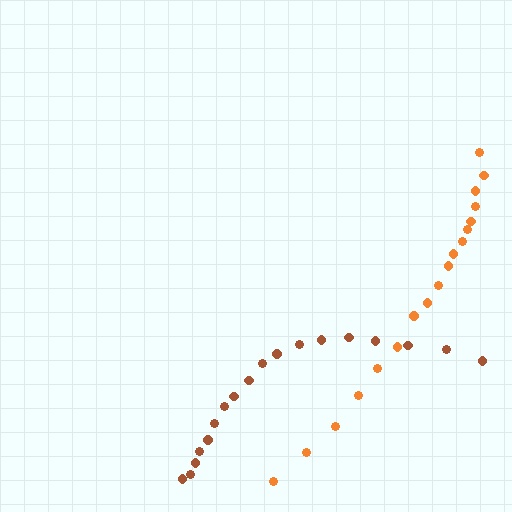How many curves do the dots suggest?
There are 2 distinct paths.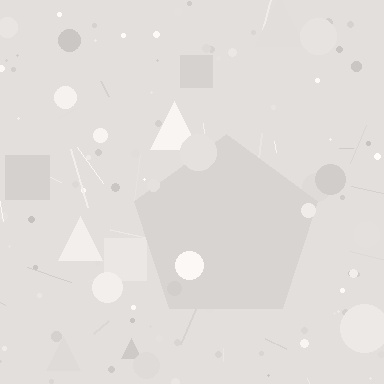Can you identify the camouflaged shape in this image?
The camouflaged shape is a pentagon.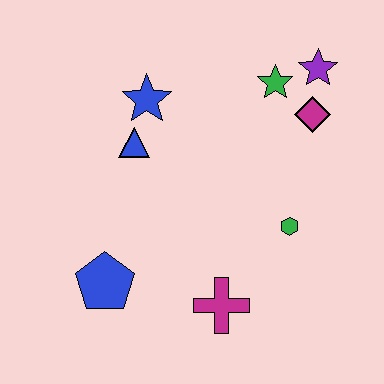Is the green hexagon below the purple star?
Yes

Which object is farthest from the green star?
The blue pentagon is farthest from the green star.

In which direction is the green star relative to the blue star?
The green star is to the right of the blue star.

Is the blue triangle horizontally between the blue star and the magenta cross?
No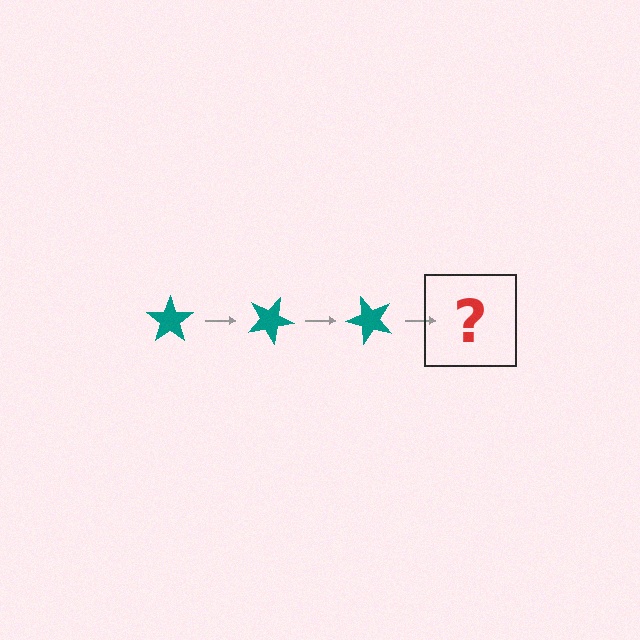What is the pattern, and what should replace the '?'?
The pattern is that the star rotates 25 degrees each step. The '?' should be a teal star rotated 75 degrees.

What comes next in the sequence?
The next element should be a teal star rotated 75 degrees.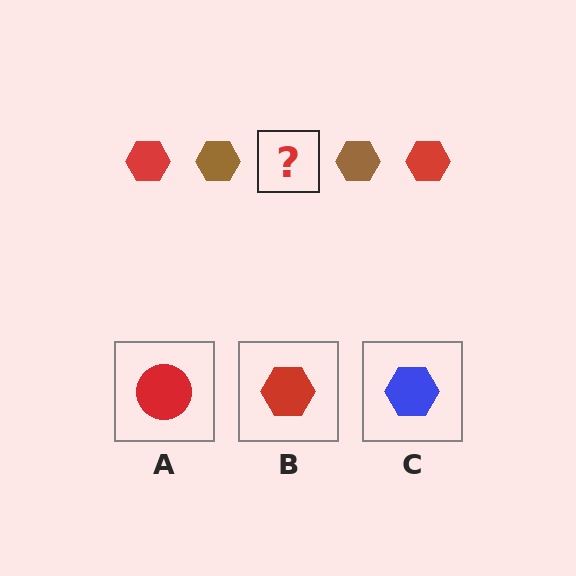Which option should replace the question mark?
Option B.